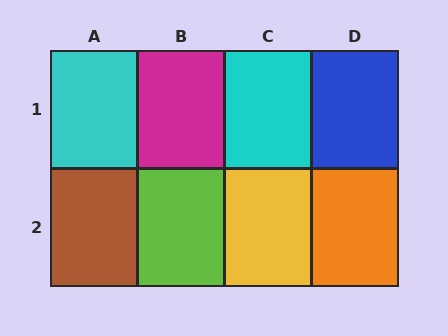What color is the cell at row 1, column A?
Cyan.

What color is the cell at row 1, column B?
Magenta.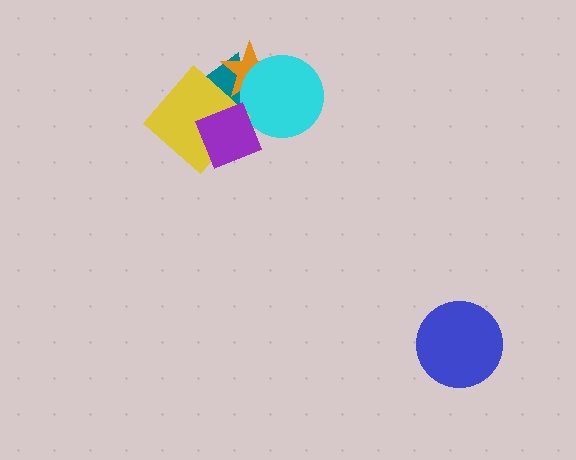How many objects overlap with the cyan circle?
3 objects overlap with the cyan circle.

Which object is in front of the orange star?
The cyan circle is in front of the orange star.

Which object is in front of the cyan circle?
The purple diamond is in front of the cyan circle.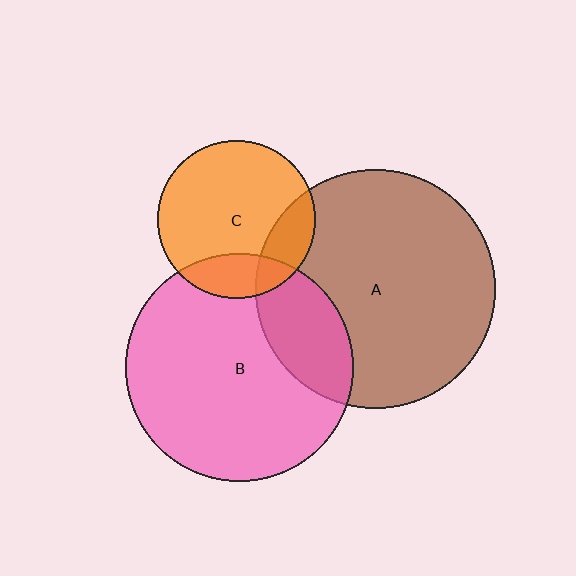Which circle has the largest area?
Circle A (brown).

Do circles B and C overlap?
Yes.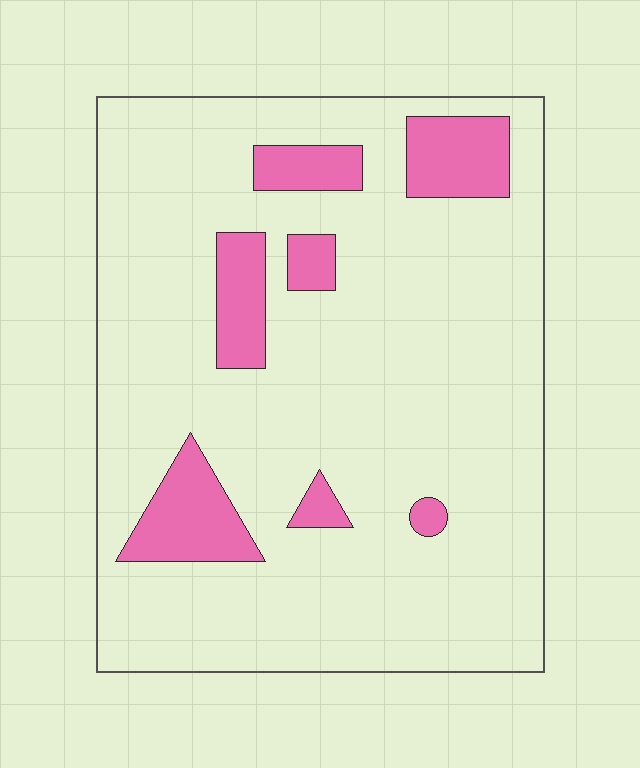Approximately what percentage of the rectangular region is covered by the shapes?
Approximately 15%.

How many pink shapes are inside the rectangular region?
7.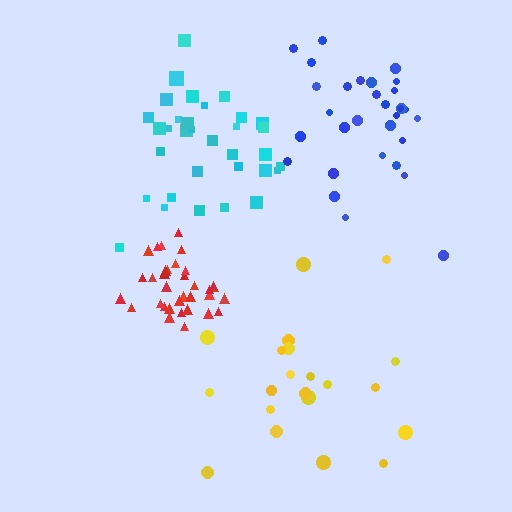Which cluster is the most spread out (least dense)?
Yellow.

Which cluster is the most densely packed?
Red.